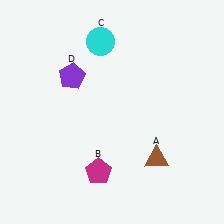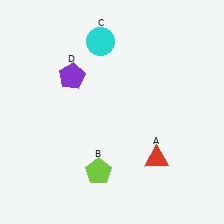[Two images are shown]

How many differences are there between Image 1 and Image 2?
There are 2 differences between the two images.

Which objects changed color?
A changed from brown to red. B changed from magenta to lime.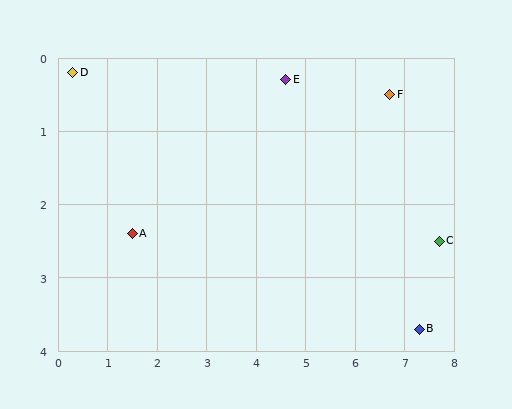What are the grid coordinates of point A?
Point A is at approximately (1.5, 2.4).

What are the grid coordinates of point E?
Point E is at approximately (4.6, 0.3).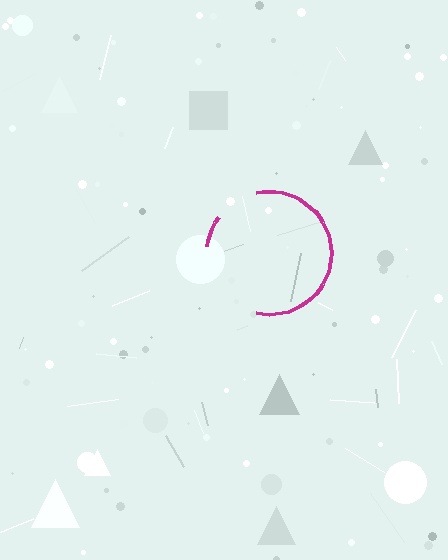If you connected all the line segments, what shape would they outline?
They would outline a circle.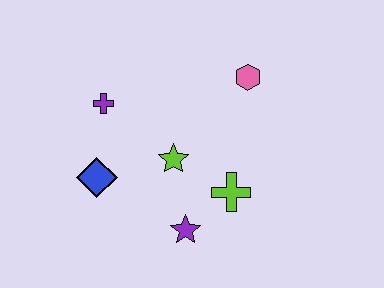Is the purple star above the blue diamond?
No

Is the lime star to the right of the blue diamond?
Yes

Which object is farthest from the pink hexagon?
The blue diamond is farthest from the pink hexagon.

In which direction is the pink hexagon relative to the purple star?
The pink hexagon is above the purple star.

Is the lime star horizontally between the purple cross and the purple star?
Yes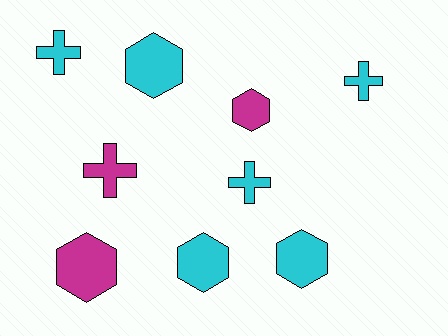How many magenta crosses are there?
There is 1 magenta cross.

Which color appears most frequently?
Cyan, with 6 objects.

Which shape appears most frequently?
Hexagon, with 5 objects.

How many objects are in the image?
There are 9 objects.